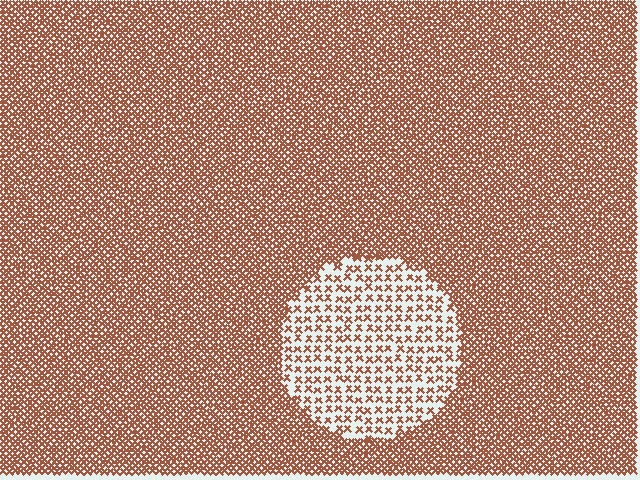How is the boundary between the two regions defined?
The boundary is defined by a change in element density (approximately 2.8x ratio). All elements are the same color, size, and shape.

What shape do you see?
I see a circle.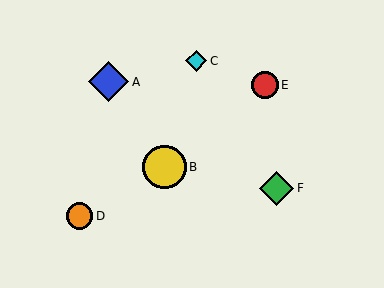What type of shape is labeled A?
Shape A is a blue diamond.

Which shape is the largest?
The yellow circle (labeled B) is the largest.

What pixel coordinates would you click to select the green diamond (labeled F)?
Click at (277, 188) to select the green diamond F.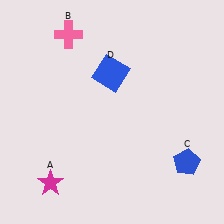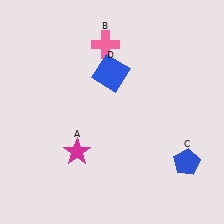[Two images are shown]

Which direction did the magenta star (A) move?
The magenta star (A) moved up.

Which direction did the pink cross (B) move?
The pink cross (B) moved right.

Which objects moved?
The objects that moved are: the magenta star (A), the pink cross (B).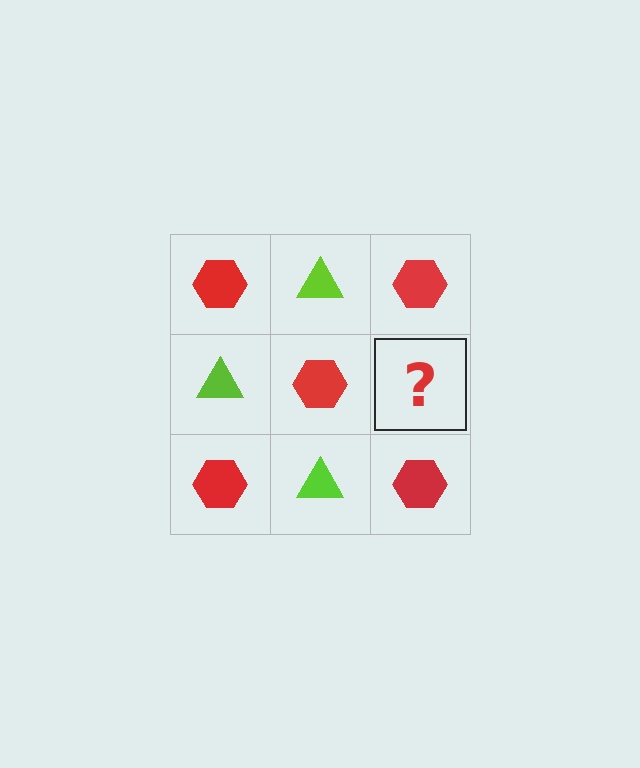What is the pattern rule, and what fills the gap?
The rule is that it alternates red hexagon and lime triangle in a checkerboard pattern. The gap should be filled with a lime triangle.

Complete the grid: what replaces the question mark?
The question mark should be replaced with a lime triangle.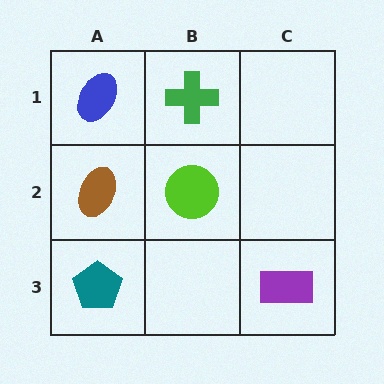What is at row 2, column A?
A brown ellipse.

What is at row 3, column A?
A teal pentagon.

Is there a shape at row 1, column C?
No, that cell is empty.